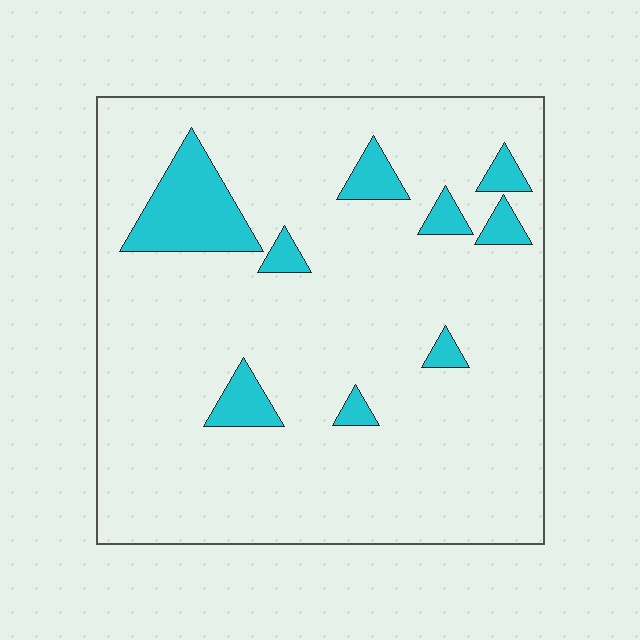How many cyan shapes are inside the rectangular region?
9.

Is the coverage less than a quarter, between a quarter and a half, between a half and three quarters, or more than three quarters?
Less than a quarter.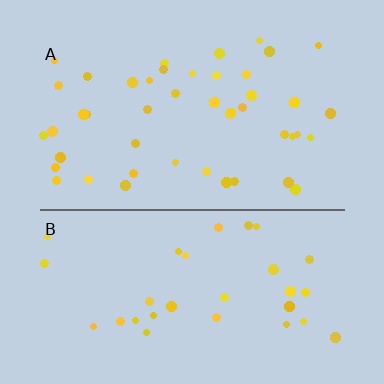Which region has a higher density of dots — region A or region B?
A (the top).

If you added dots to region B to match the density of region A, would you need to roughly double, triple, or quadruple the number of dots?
Approximately double.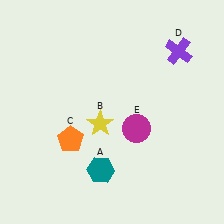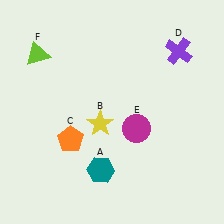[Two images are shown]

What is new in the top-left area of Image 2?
A lime triangle (F) was added in the top-left area of Image 2.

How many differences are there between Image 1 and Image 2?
There is 1 difference between the two images.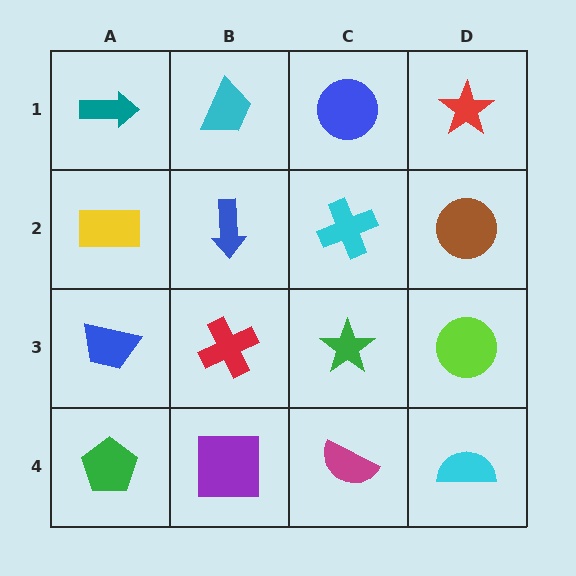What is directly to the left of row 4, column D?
A magenta semicircle.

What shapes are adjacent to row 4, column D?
A lime circle (row 3, column D), a magenta semicircle (row 4, column C).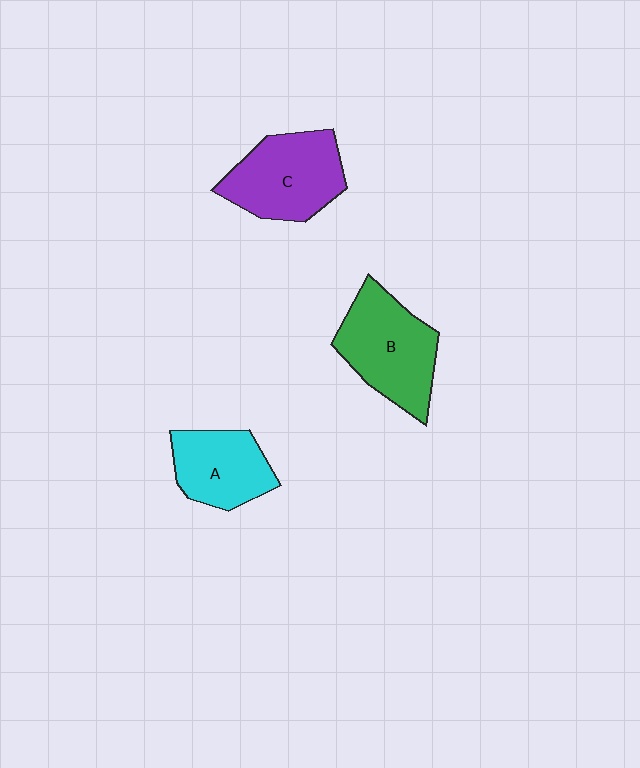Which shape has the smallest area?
Shape A (cyan).